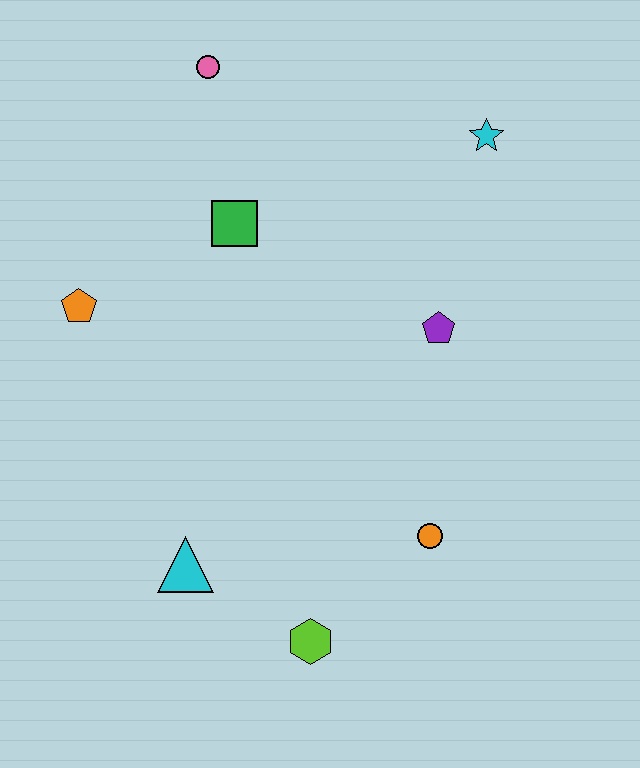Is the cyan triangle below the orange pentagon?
Yes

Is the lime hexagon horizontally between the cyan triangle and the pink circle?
No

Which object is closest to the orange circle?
The lime hexagon is closest to the orange circle.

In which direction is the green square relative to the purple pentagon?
The green square is to the left of the purple pentagon.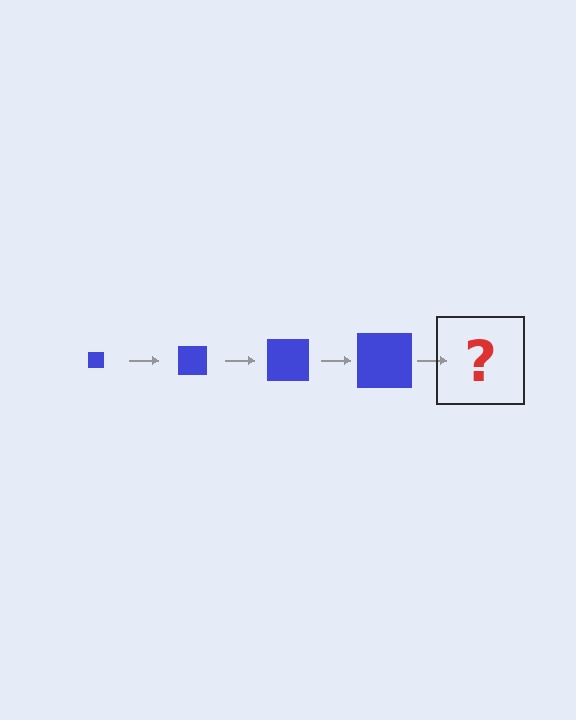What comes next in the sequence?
The next element should be a blue square, larger than the previous one.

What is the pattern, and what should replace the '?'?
The pattern is that the square gets progressively larger each step. The '?' should be a blue square, larger than the previous one.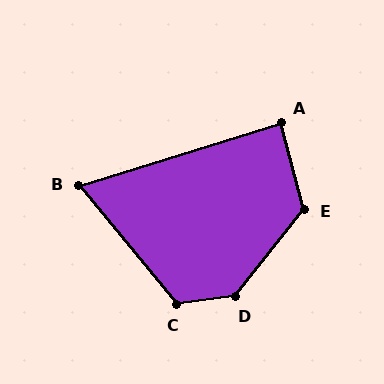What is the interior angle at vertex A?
Approximately 87 degrees (approximately right).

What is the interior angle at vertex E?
Approximately 127 degrees (obtuse).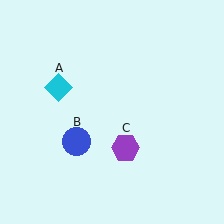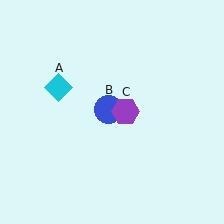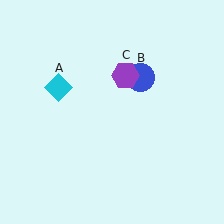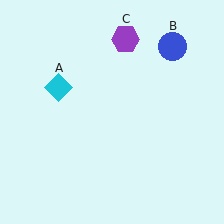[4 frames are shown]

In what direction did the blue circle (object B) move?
The blue circle (object B) moved up and to the right.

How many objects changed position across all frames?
2 objects changed position: blue circle (object B), purple hexagon (object C).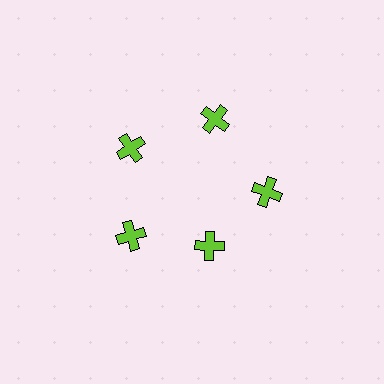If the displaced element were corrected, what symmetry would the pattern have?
It would have 5-fold rotational symmetry — the pattern would map onto itself every 72 degrees.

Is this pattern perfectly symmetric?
No. The 5 lime crosses are arranged in a ring, but one element near the 5 o'clock position is pulled inward toward the center, breaking the 5-fold rotational symmetry.